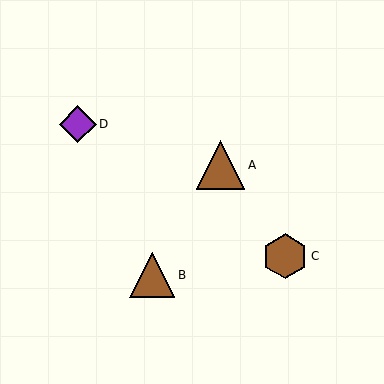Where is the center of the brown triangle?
The center of the brown triangle is at (152, 275).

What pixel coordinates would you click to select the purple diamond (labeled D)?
Click at (78, 124) to select the purple diamond D.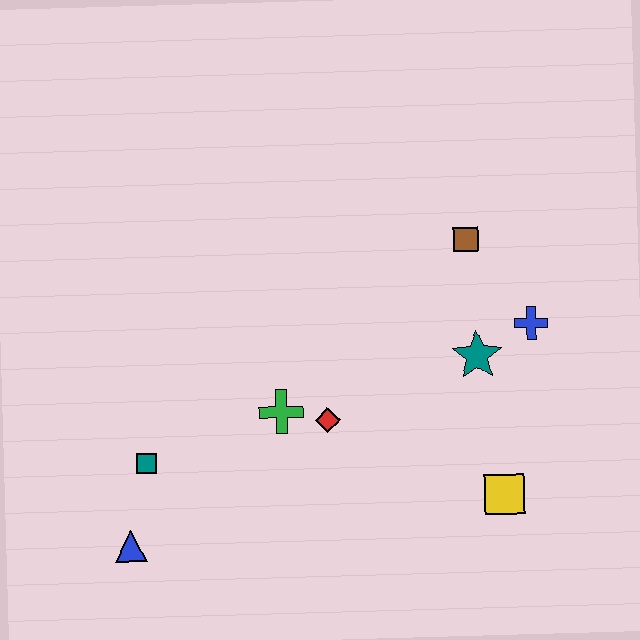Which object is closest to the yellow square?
The teal star is closest to the yellow square.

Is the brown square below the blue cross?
No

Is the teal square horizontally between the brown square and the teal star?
No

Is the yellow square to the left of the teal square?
No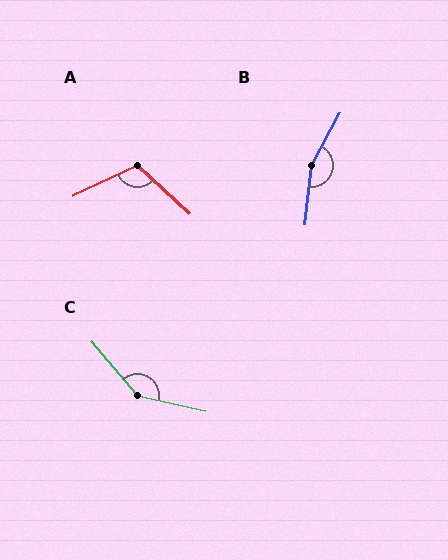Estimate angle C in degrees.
Approximately 143 degrees.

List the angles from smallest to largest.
A (112°), C (143°), B (158°).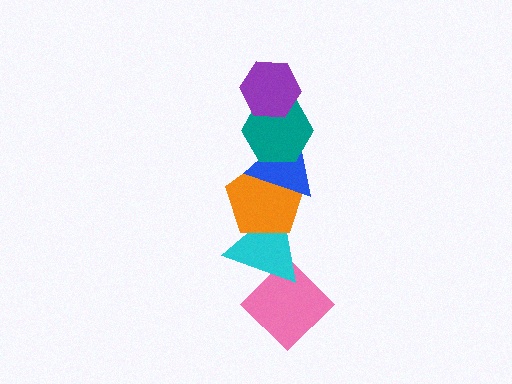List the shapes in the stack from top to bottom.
From top to bottom: the purple hexagon, the teal hexagon, the blue triangle, the orange pentagon, the cyan triangle, the pink diamond.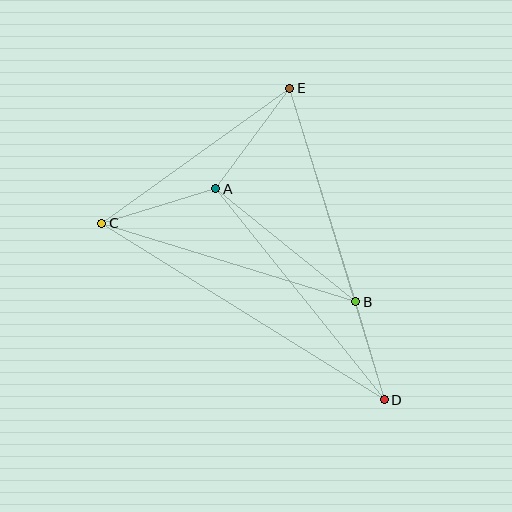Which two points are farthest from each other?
Points C and D are farthest from each other.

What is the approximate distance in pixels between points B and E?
The distance between B and E is approximately 224 pixels.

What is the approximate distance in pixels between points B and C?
The distance between B and C is approximately 266 pixels.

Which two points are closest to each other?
Points B and D are closest to each other.